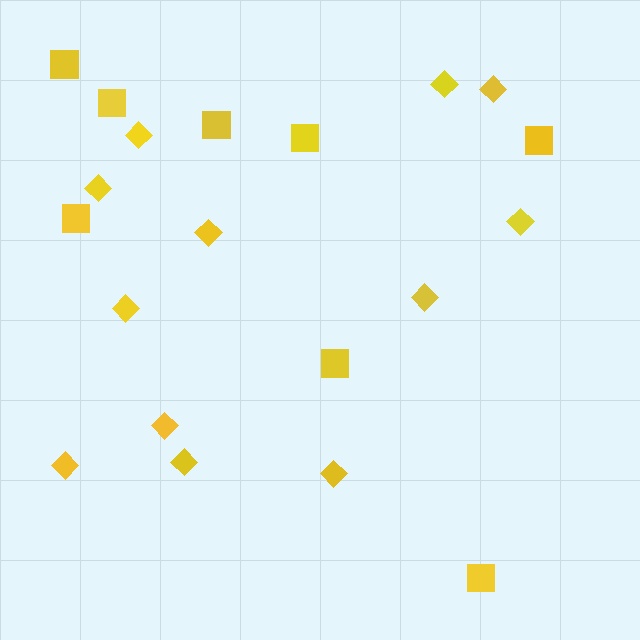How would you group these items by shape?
There are 2 groups: one group of squares (8) and one group of diamonds (12).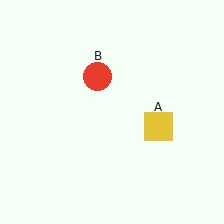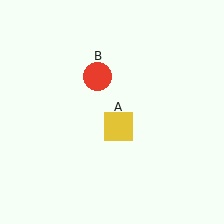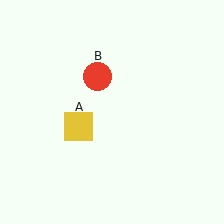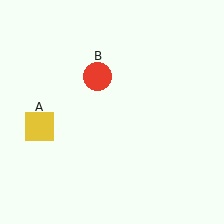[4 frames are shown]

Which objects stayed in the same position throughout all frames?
Red circle (object B) remained stationary.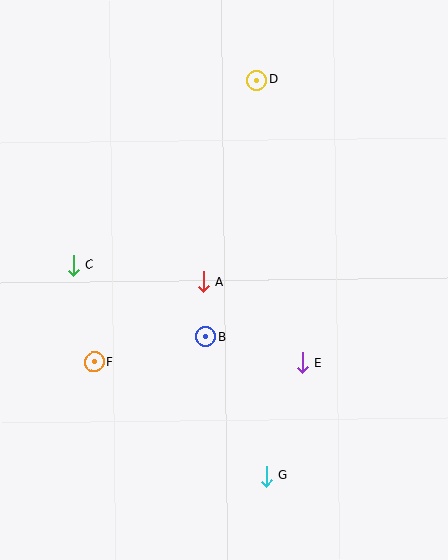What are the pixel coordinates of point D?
Point D is at (256, 80).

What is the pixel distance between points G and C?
The distance between G and C is 286 pixels.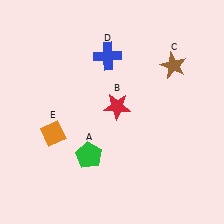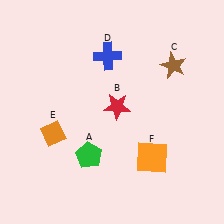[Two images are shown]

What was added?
An orange square (F) was added in Image 2.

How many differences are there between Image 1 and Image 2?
There is 1 difference between the two images.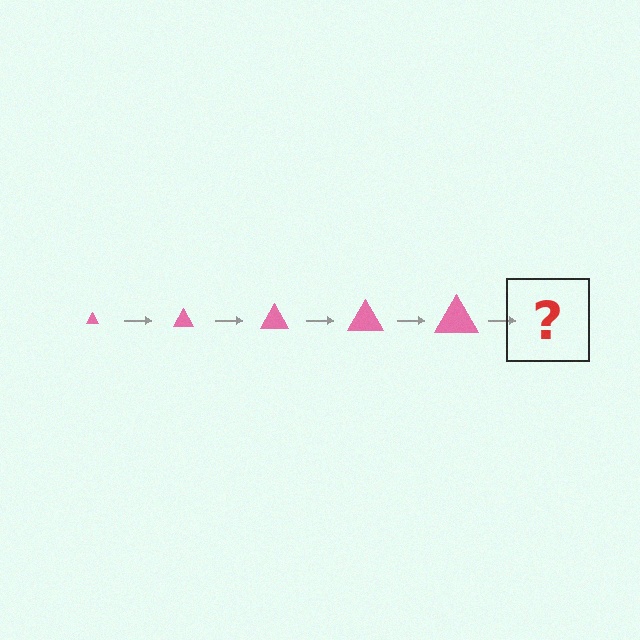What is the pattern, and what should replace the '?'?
The pattern is that the triangle gets progressively larger each step. The '?' should be a pink triangle, larger than the previous one.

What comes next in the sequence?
The next element should be a pink triangle, larger than the previous one.